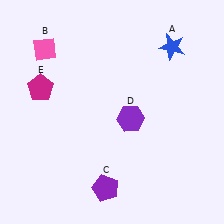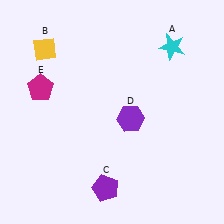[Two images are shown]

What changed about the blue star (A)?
In Image 1, A is blue. In Image 2, it changed to cyan.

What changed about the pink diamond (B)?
In Image 1, B is pink. In Image 2, it changed to yellow.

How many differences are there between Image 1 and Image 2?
There are 2 differences between the two images.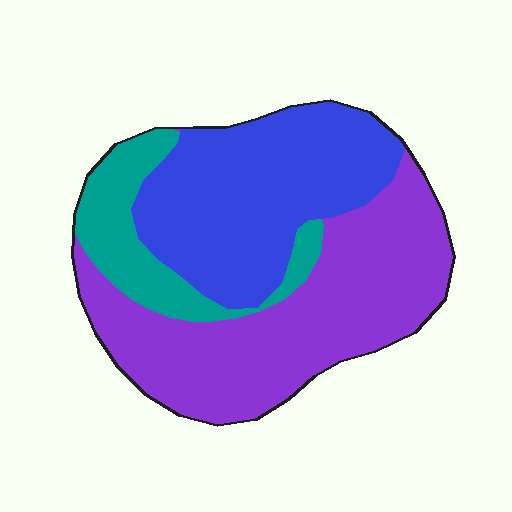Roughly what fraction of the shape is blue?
Blue takes up about three eighths (3/8) of the shape.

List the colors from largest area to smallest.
From largest to smallest: purple, blue, teal.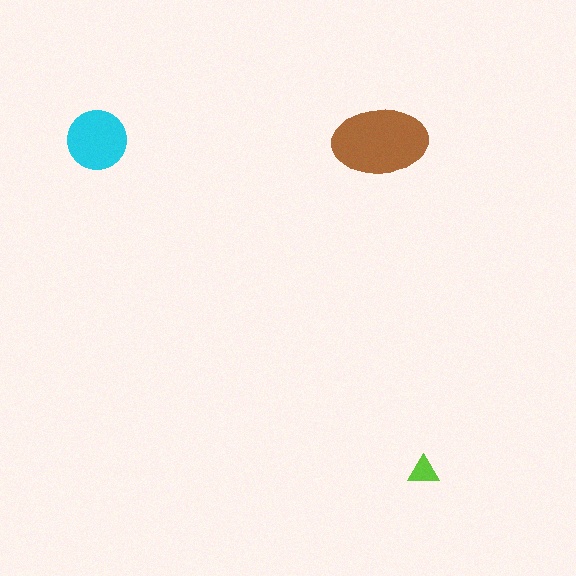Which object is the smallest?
The lime triangle.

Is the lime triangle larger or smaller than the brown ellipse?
Smaller.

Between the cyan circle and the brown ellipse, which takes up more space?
The brown ellipse.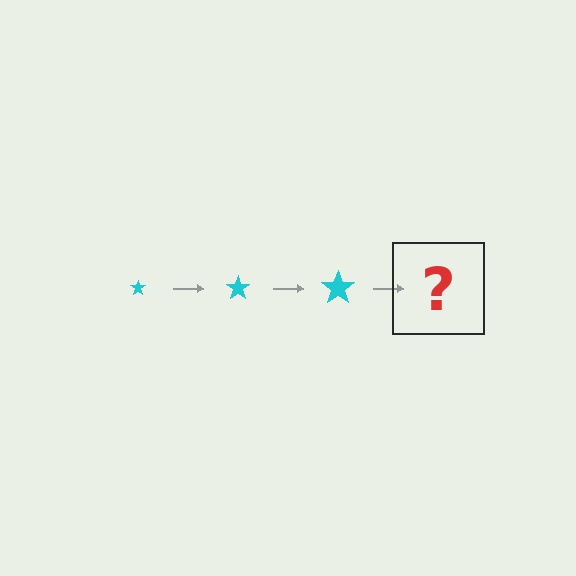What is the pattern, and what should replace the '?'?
The pattern is that the star gets progressively larger each step. The '?' should be a cyan star, larger than the previous one.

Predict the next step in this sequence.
The next step is a cyan star, larger than the previous one.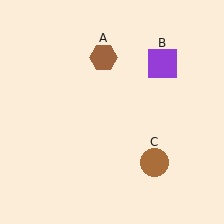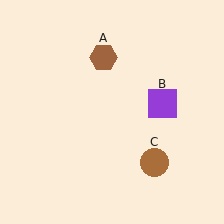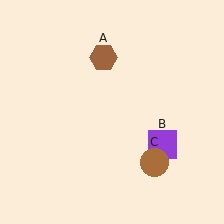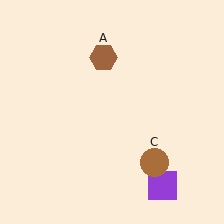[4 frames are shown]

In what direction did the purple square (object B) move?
The purple square (object B) moved down.